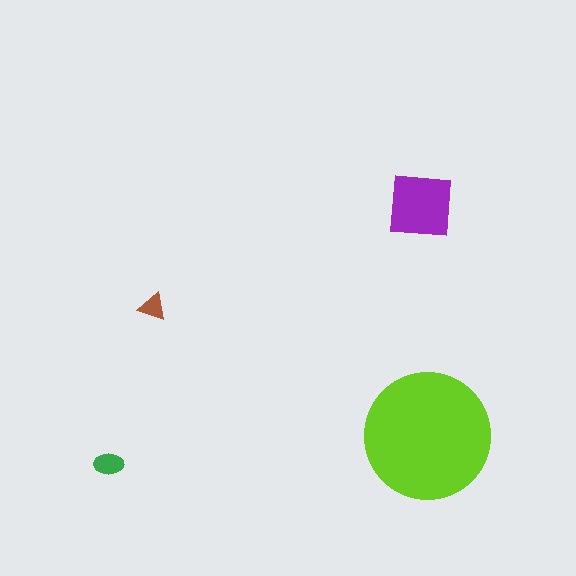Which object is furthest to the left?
The green ellipse is leftmost.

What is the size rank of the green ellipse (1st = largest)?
3rd.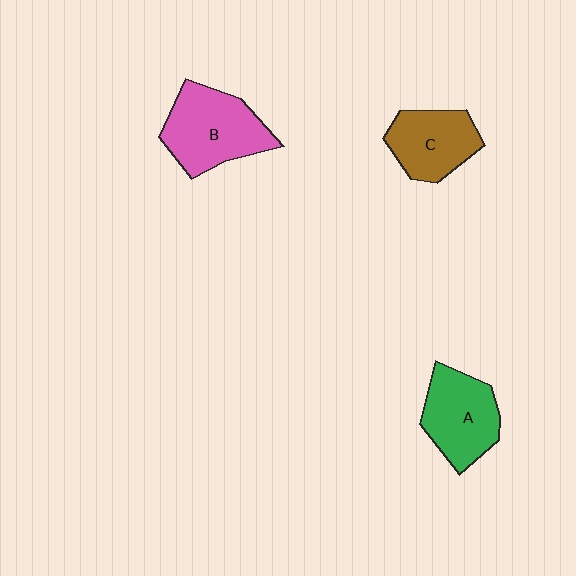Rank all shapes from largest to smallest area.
From largest to smallest: B (pink), A (green), C (brown).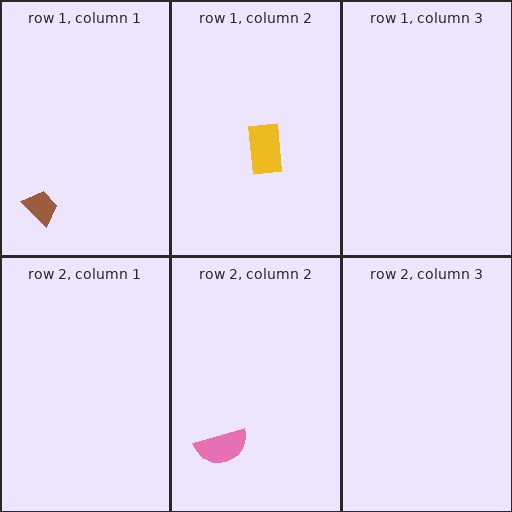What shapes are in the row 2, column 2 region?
The pink semicircle.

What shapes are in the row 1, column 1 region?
The brown trapezoid.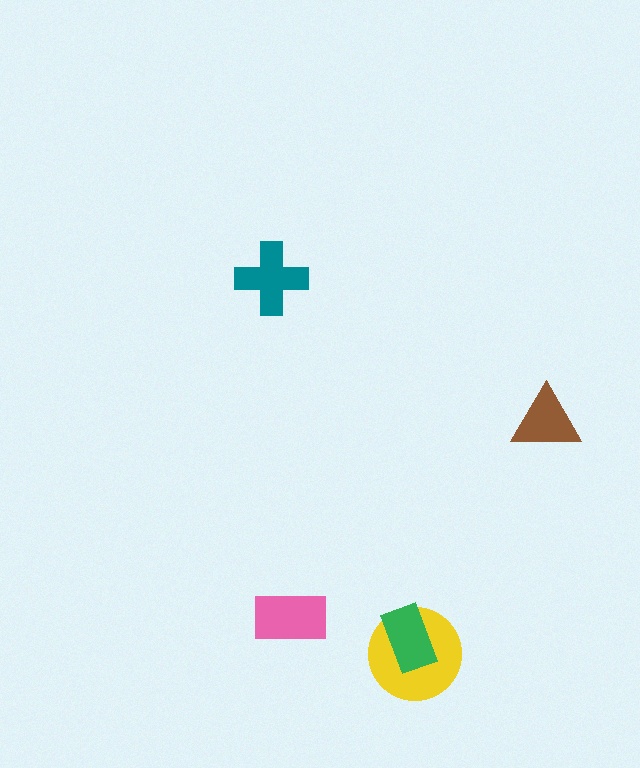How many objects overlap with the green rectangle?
1 object overlaps with the green rectangle.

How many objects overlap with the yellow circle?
1 object overlaps with the yellow circle.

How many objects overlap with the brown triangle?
0 objects overlap with the brown triangle.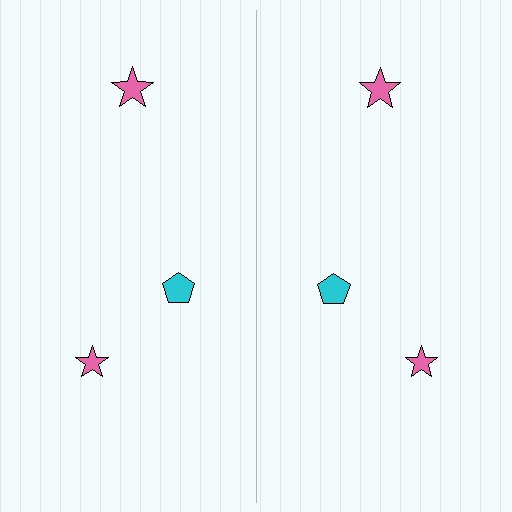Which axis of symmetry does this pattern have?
The pattern has a vertical axis of symmetry running through the center of the image.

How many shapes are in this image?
There are 6 shapes in this image.